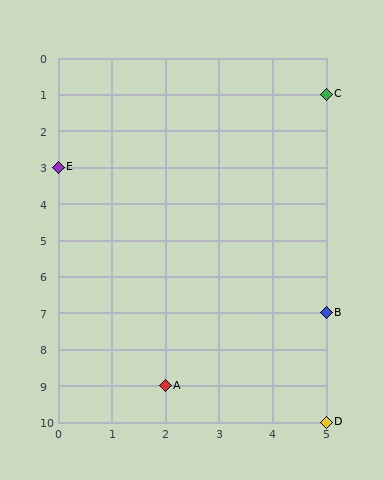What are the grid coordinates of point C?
Point C is at grid coordinates (5, 1).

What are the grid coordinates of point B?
Point B is at grid coordinates (5, 7).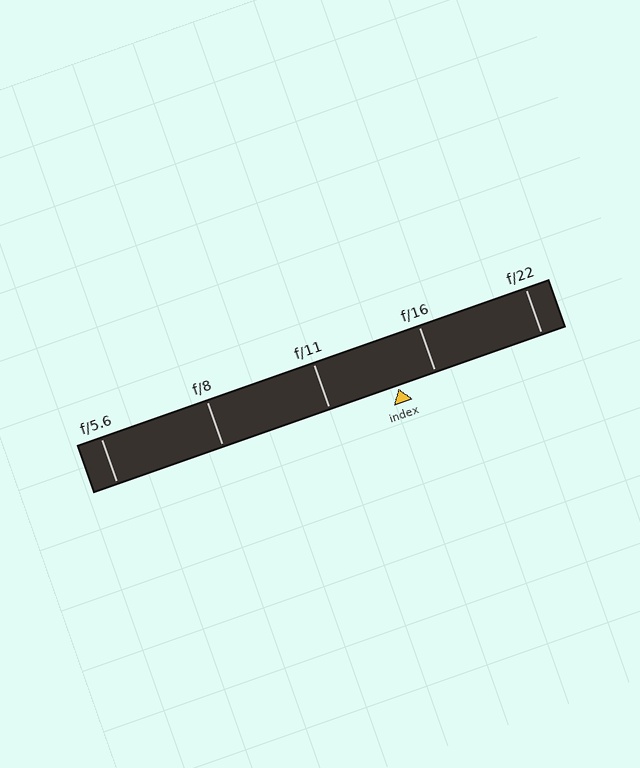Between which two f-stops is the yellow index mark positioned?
The index mark is between f/11 and f/16.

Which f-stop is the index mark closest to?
The index mark is closest to f/16.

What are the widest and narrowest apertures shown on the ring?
The widest aperture shown is f/5.6 and the narrowest is f/22.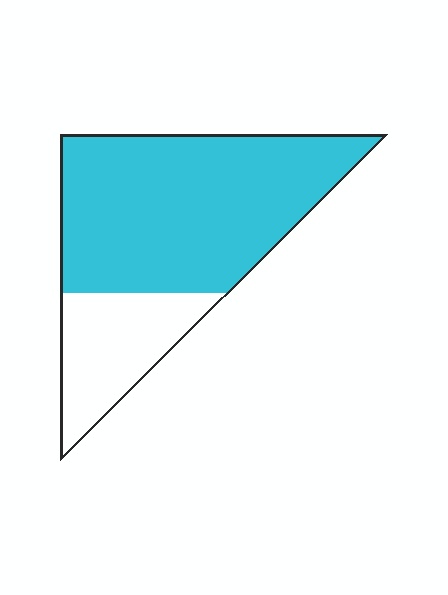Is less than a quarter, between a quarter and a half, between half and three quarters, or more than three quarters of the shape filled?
Between half and three quarters.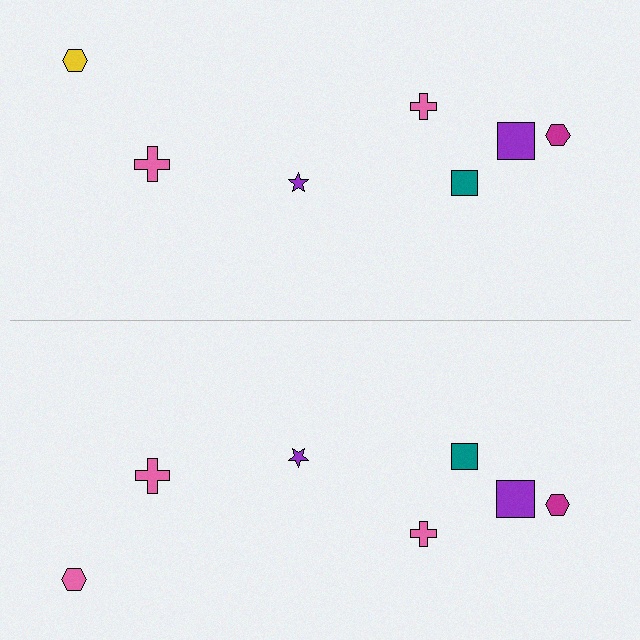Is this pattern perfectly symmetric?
No, the pattern is not perfectly symmetric. The pink hexagon on the bottom side breaks the symmetry — its mirror counterpart is yellow.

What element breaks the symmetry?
The pink hexagon on the bottom side breaks the symmetry — its mirror counterpart is yellow.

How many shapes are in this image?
There are 14 shapes in this image.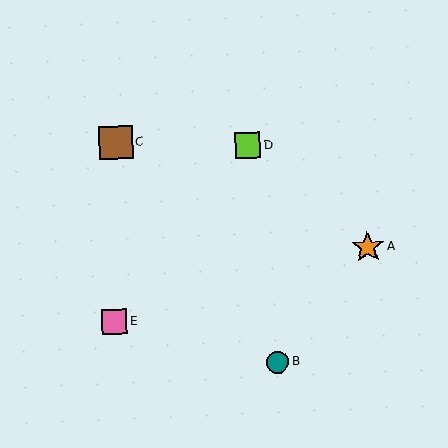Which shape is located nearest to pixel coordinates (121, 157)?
The brown square (labeled C) at (116, 142) is nearest to that location.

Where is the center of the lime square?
The center of the lime square is at (248, 145).